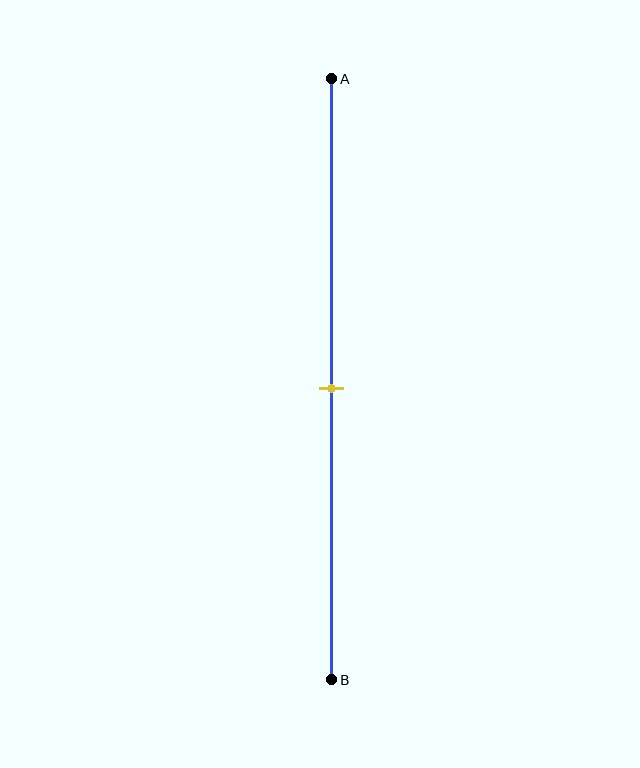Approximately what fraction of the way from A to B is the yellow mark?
The yellow mark is approximately 50% of the way from A to B.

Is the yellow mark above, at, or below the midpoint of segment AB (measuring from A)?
The yellow mark is approximately at the midpoint of segment AB.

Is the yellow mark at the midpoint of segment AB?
Yes, the mark is approximately at the midpoint.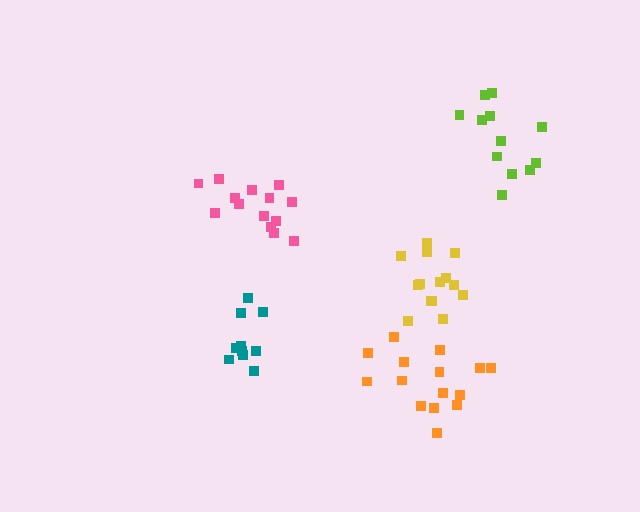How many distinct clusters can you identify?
There are 5 distinct clusters.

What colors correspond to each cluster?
The clusters are colored: yellow, teal, lime, pink, orange.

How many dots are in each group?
Group 1: 14 dots, Group 2: 10 dots, Group 3: 12 dots, Group 4: 14 dots, Group 5: 15 dots (65 total).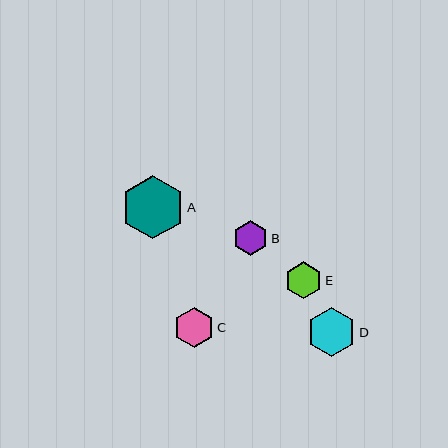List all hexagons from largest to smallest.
From largest to smallest: A, D, C, E, B.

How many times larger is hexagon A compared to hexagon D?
Hexagon A is approximately 1.3 times the size of hexagon D.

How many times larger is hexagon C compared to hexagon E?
Hexagon C is approximately 1.1 times the size of hexagon E.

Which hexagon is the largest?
Hexagon A is the largest with a size of approximately 63 pixels.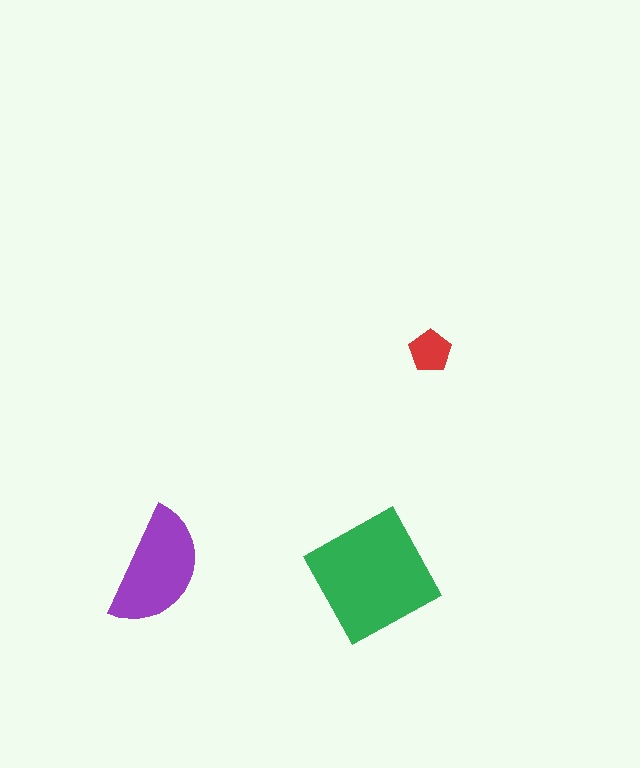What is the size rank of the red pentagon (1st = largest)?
3rd.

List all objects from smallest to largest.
The red pentagon, the purple semicircle, the green square.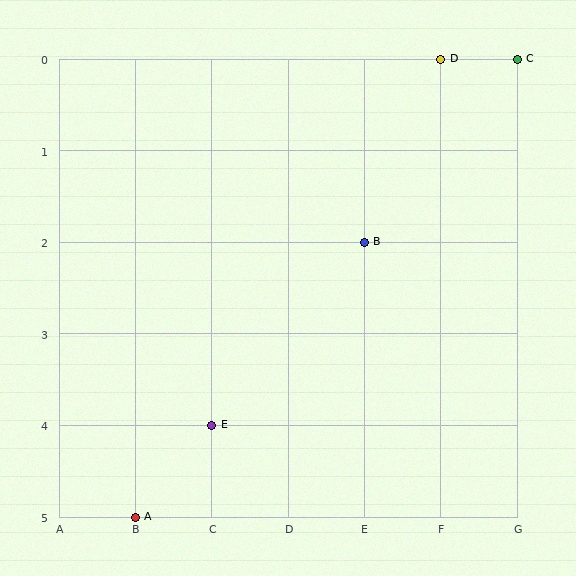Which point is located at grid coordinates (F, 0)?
Point D is at (F, 0).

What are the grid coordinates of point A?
Point A is at grid coordinates (B, 5).